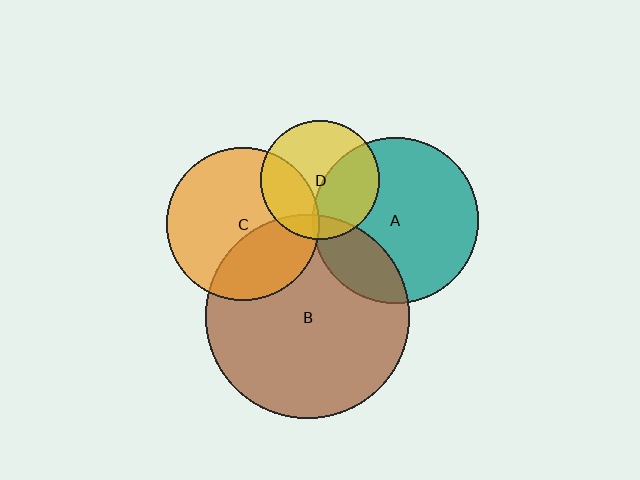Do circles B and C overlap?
Yes.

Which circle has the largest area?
Circle B (brown).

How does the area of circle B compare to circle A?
Approximately 1.5 times.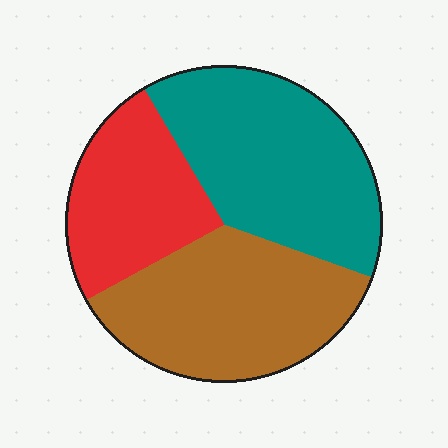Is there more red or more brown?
Brown.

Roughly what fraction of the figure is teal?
Teal covers 39% of the figure.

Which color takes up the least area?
Red, at roughly 25%.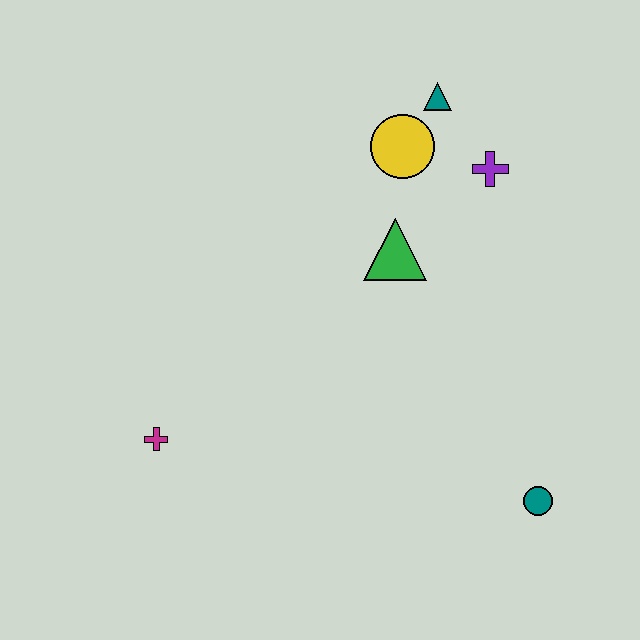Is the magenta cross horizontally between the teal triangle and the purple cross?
No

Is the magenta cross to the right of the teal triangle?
No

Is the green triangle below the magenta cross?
No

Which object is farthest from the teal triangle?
The magenta cross is farthest from the teal triangle.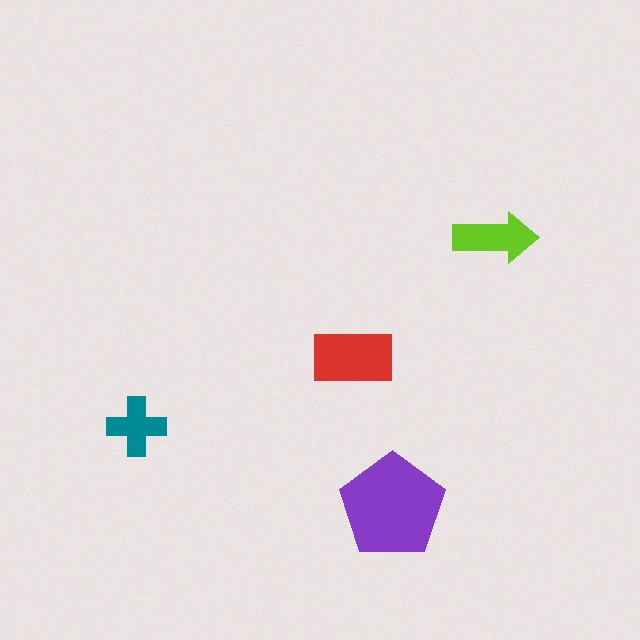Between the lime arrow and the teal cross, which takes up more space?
The lime arrow.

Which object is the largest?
The purple pentagon.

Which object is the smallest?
The teal cross.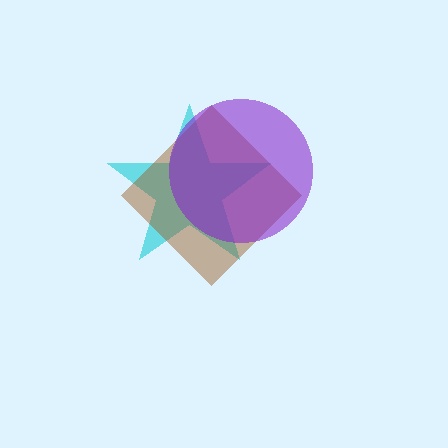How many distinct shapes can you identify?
There are 3 distinct shapes: a cyan star, a brown diamond, a purple circle.